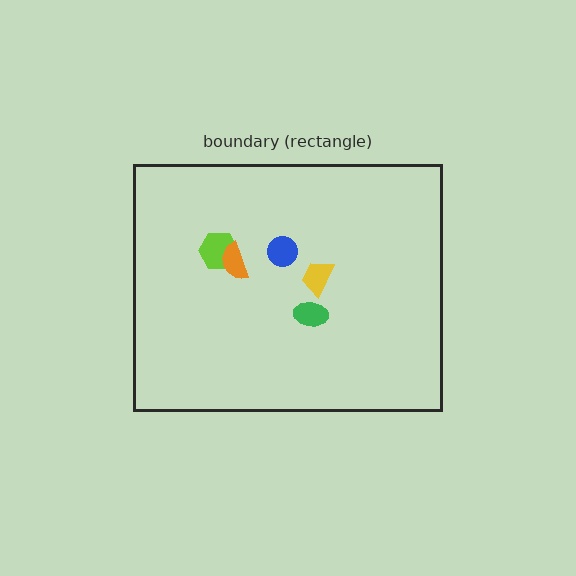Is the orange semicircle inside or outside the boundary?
Inside.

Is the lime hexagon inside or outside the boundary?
Inside.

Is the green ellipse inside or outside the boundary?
Inside.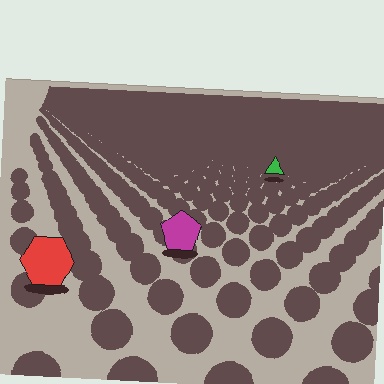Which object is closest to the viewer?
The red hexagon is closest. The texture marks near it are larger and more spread out.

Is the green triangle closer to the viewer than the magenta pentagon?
No. The magenta pentagon is closer — you can tell from the texture gradient: the ground texture is coarser near it.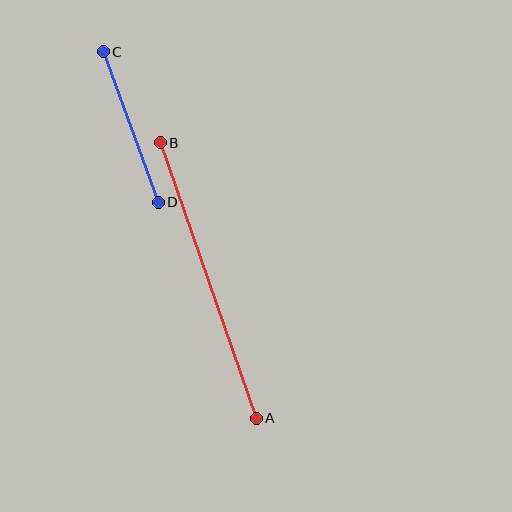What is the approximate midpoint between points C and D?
The midpoint is at approximately (131, 127) pixels.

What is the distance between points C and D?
The distance is approximately 160 pixels.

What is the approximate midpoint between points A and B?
The midpoint is at approximately (208, 281) pixels.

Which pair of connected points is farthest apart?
Points A and B are farthest apart.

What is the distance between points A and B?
The distance is approximately 292 pixels.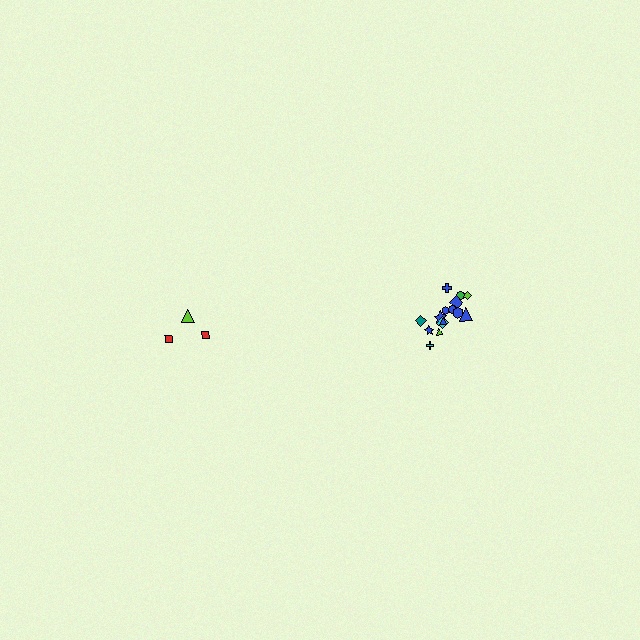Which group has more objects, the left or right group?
The right group.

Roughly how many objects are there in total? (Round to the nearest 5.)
Roughly 20 objects in total.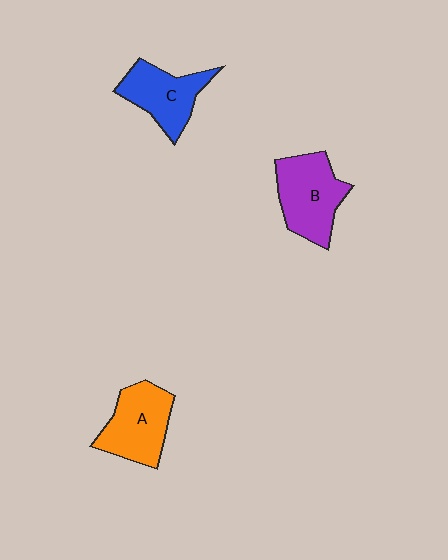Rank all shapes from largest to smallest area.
From largest to smallest: B (purple), A (orange), C (blue).